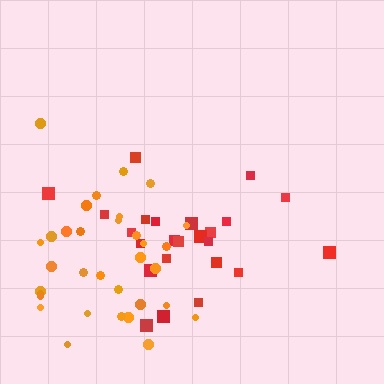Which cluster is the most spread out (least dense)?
Red.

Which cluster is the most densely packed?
Orange.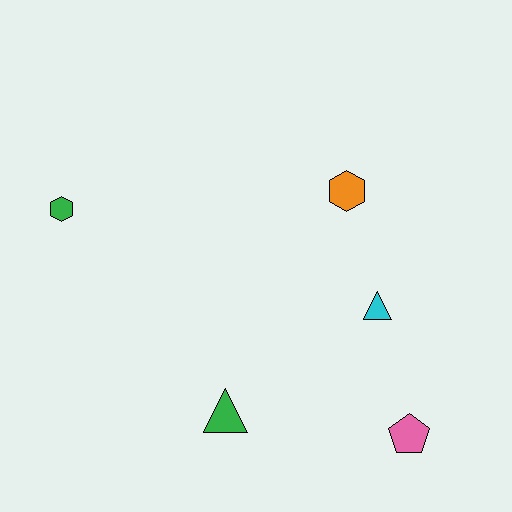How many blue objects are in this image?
There are no blue objects.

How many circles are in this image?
There are no circles.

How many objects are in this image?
There are 5 objects.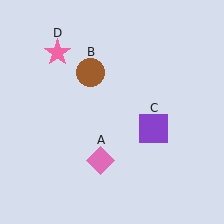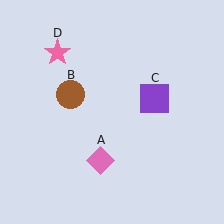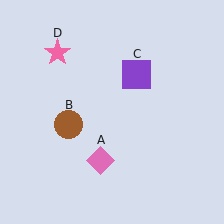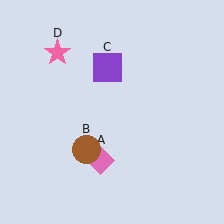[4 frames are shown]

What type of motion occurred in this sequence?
The brown circle (object B), purple square (object C) rotated counterclockwise around the center of the scene.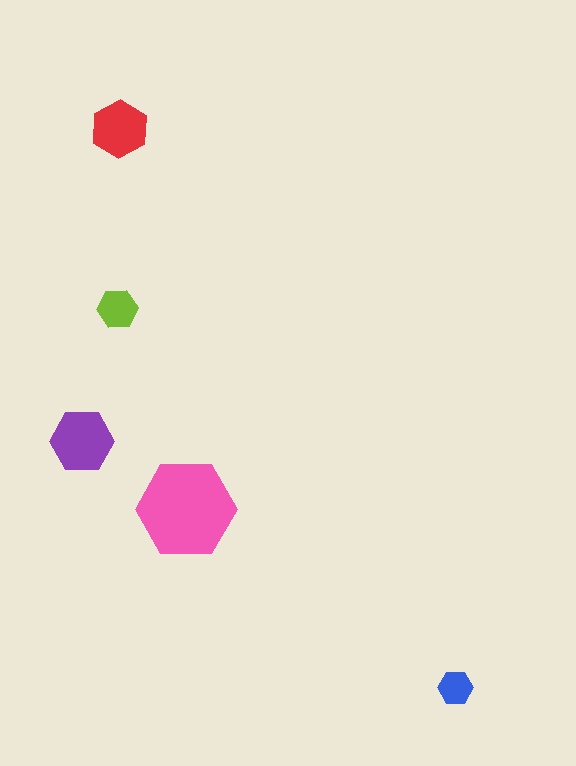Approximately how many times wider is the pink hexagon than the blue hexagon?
About 3 times wider.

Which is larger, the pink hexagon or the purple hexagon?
The pink one.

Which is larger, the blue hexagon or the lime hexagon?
The lime one.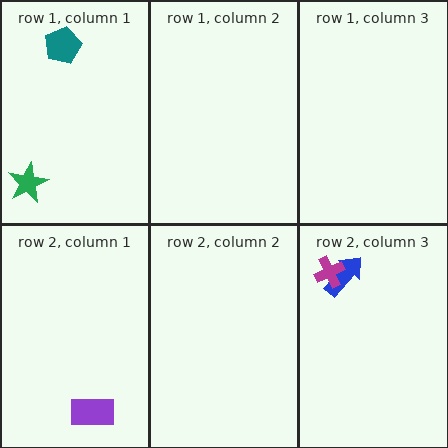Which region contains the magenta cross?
The row 2, column 3 region.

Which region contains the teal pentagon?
The row 1, column 1 region.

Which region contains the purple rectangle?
The row 2, column 1 region.